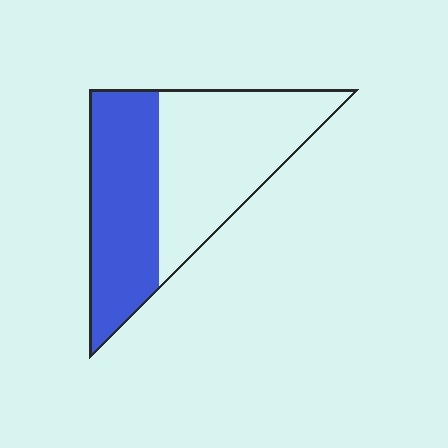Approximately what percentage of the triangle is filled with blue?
Approximately 45%.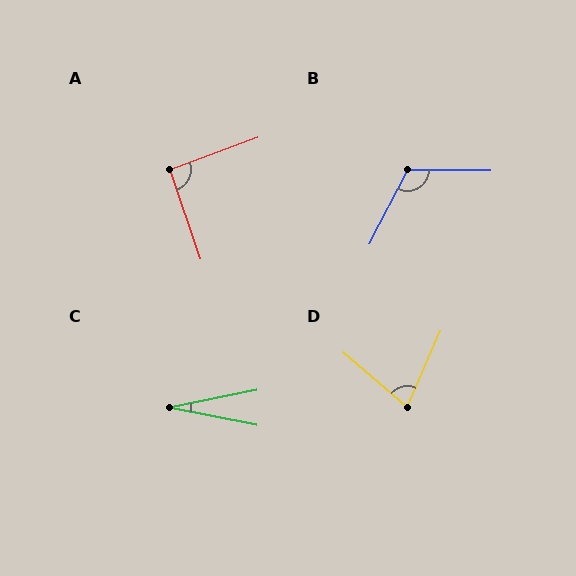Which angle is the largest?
B, at approximately 117 degrees.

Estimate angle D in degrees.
Approximately 73 degrees.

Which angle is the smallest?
C, at approximately 23 degrees.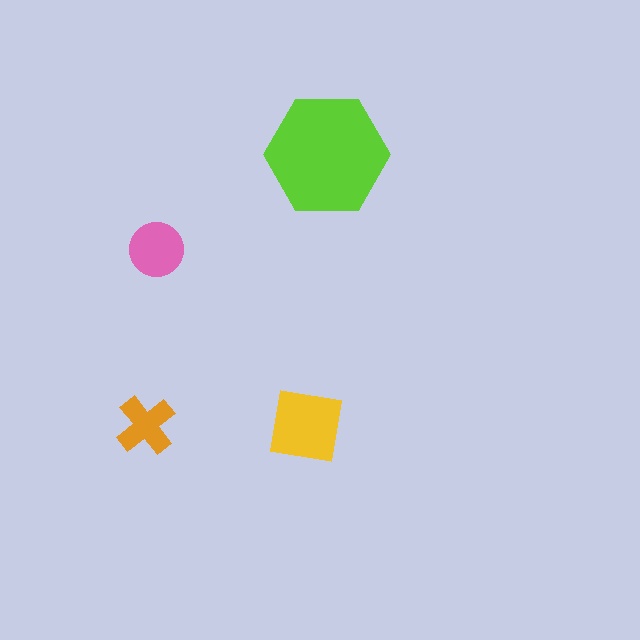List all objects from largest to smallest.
The lime hexagon, the yellow square, the pink circle, the orange cross.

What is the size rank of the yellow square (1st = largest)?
2nd.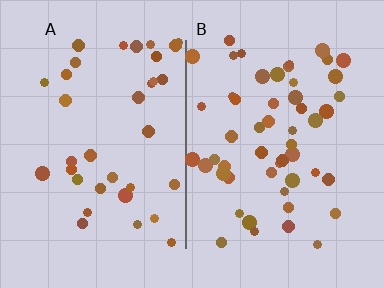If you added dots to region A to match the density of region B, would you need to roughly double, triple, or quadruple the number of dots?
Approximately double.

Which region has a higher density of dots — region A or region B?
B (the right).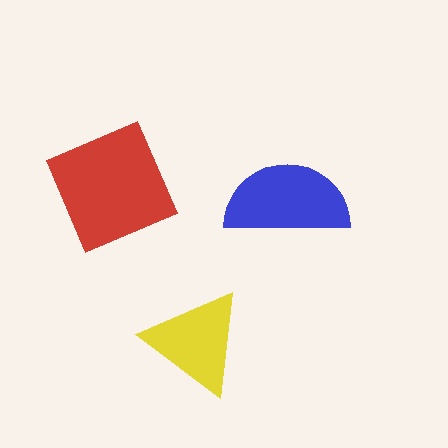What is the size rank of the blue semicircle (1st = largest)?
2nd.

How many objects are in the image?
There are 3 objects in the image.